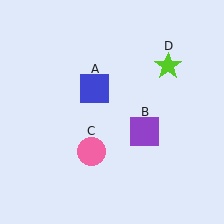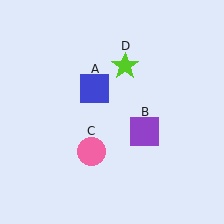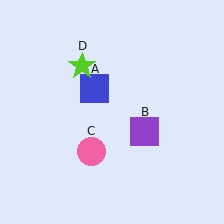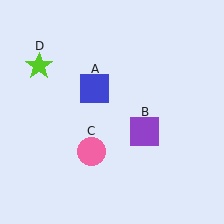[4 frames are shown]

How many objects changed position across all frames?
1 object changed position: lime star (object D).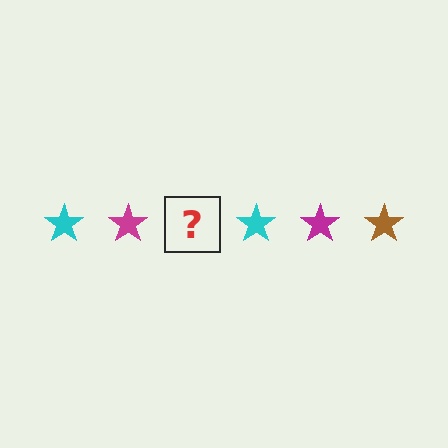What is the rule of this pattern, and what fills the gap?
The rule is that the pattern cycles through cyan, magenta, brown stars. The gap should be filled with a brown star.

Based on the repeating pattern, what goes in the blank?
The blank should be a brown star.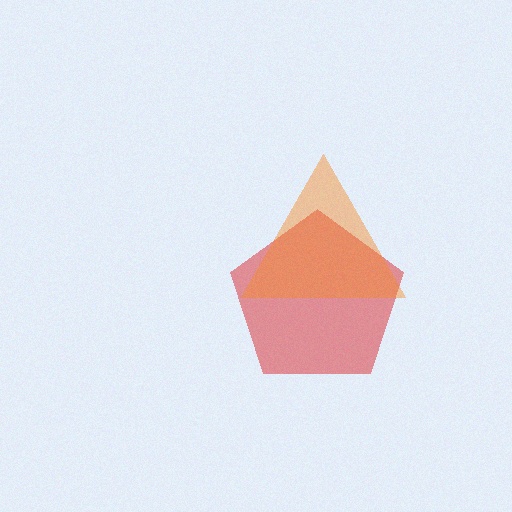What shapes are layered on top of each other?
The layered shapes are: a red pentagon, an orange triangle.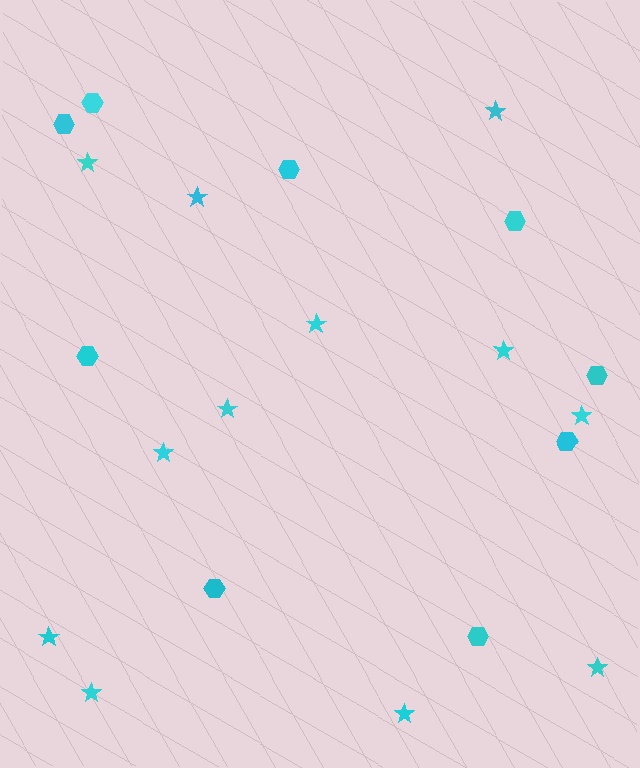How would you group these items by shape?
There are 2 groups: one group of hexagons (9) and one group of stars (12).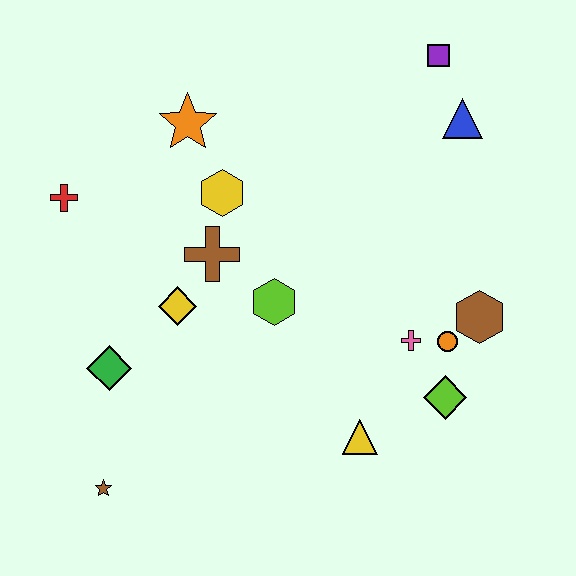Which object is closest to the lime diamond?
The orange circle is closest to the lime diamond.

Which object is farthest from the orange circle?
The red cross is farthest from the orange circle.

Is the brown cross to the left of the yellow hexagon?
Yes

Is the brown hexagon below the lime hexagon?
Yes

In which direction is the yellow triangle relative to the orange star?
The yellow triangle is below the orange star.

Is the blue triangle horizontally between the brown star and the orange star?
No